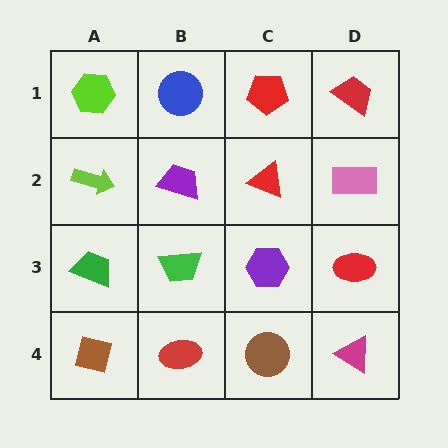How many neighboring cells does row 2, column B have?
4.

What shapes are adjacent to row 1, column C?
A red triangle (row 2, column C), a blue circle (row 1, column B), a red trapezoid (row 1, column D).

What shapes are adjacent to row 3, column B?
A purple trapezoid (row 2, column B), a red ellipse (row 4, column B), a green trapezoid (row 3, column A), a purple hexagon (row 3, column C).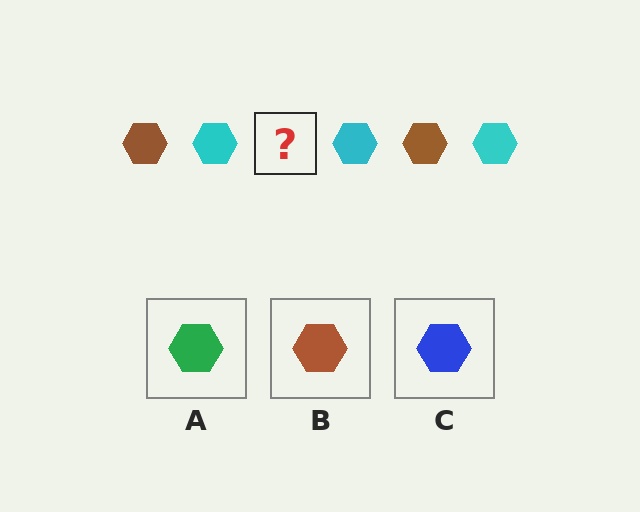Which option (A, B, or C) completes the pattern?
B.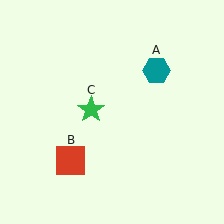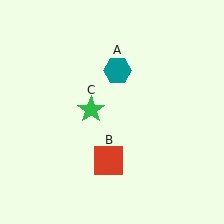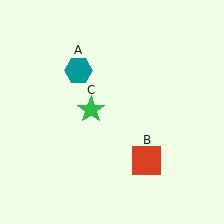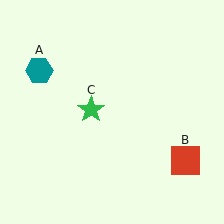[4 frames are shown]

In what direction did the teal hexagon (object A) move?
The teal hexagon (object A) moved left.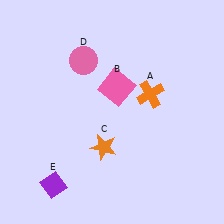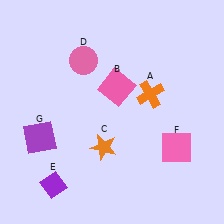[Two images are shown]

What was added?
A pink square (F), a purple square (G) were added in Image 2.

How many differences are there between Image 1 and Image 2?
There are 2 differences between the two images.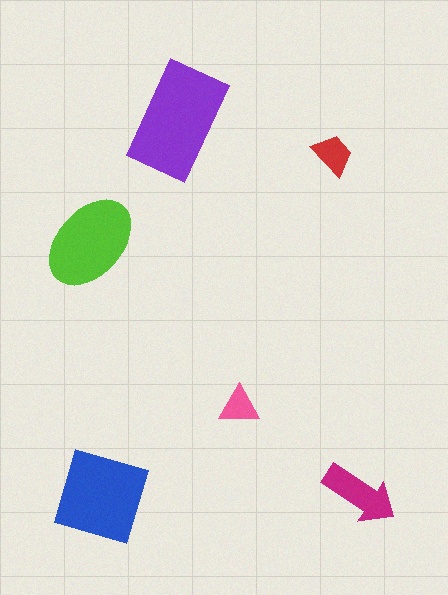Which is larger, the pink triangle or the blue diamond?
The blue diamond.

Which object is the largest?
The purple rectangle.